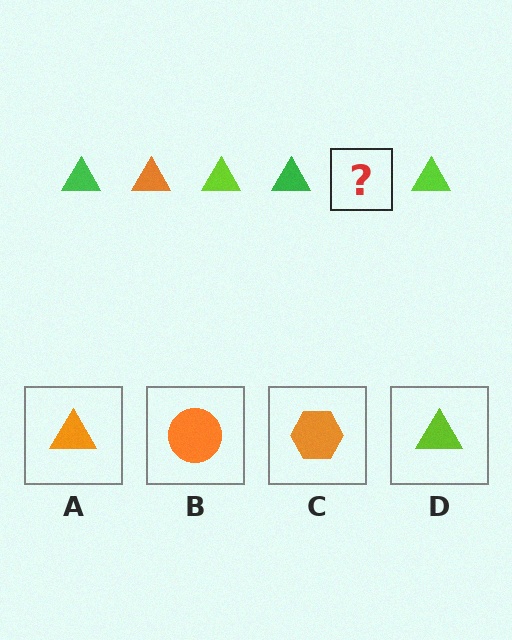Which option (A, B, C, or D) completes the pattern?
A.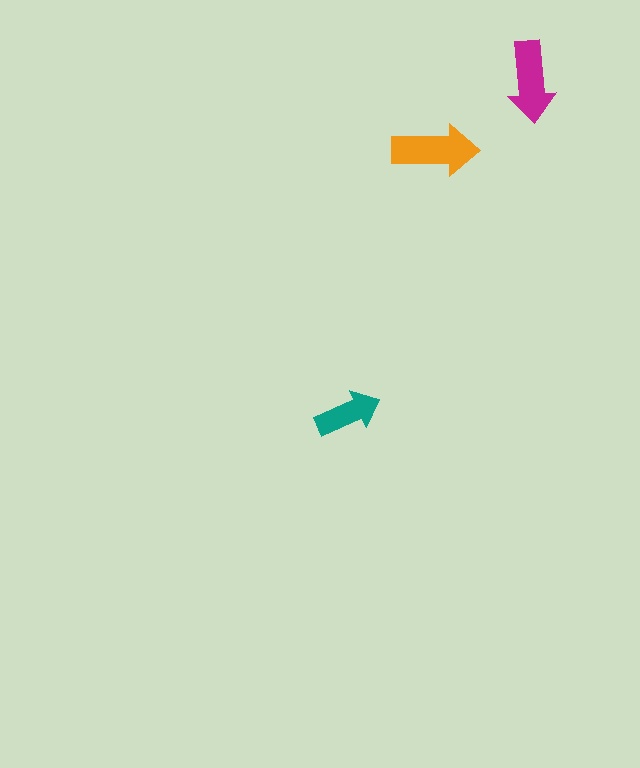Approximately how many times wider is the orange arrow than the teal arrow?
About 1.5 times wider.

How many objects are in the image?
There are 3 objects in the image.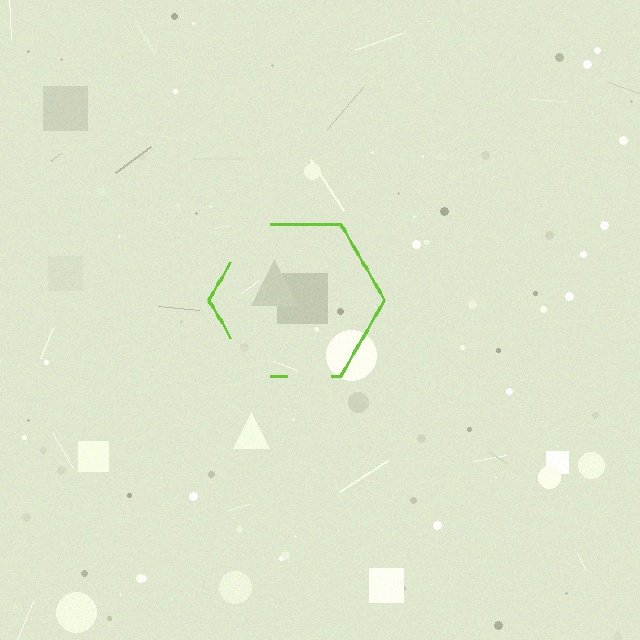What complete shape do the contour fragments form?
The contour fragments form a hexagon.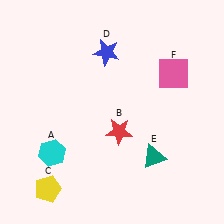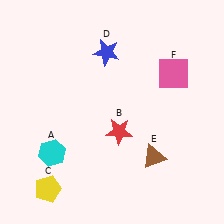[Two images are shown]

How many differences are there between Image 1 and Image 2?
There is 1 difference between the two images.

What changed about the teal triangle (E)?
In Image 1, E is teal. In Image 2, it changed to brown.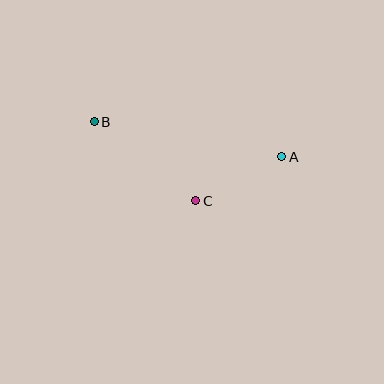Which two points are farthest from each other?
Points A and B are farthest from each other.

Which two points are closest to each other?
Points A and C are closest to each other.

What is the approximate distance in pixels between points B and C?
The distance between B and C is approximately 129 pixels.